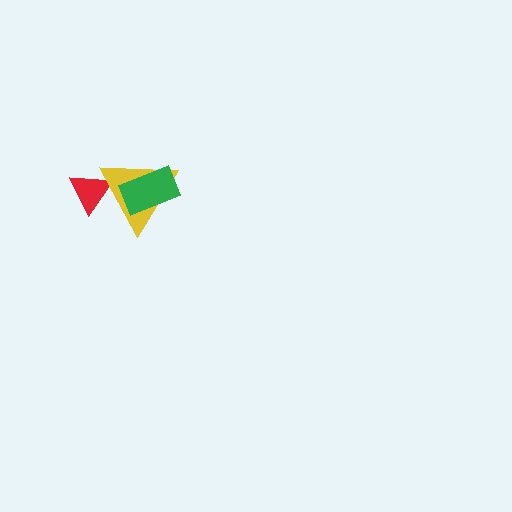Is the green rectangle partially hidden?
No, no other shape covers it.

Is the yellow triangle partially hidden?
Yes, it is partially covered by another shape.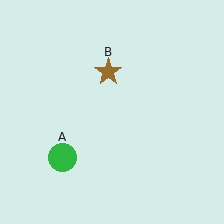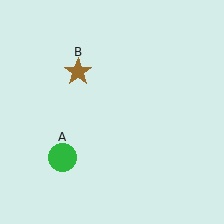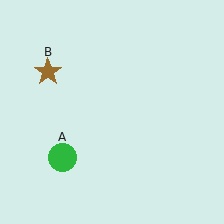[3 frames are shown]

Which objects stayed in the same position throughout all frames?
Green circle (object A) remained stationary.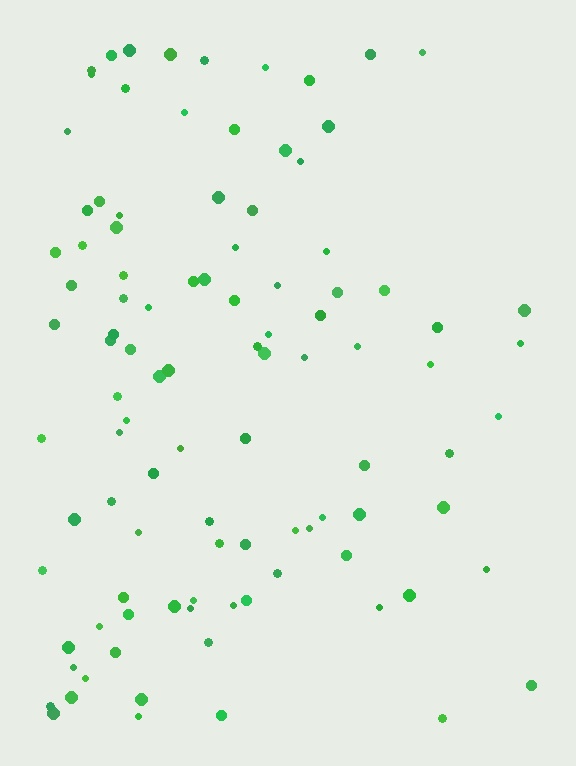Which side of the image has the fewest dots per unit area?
The right.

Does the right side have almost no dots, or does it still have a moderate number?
Still a moderate number, just noticeably fewer than the left.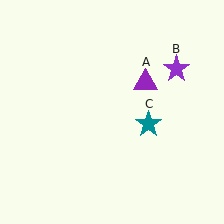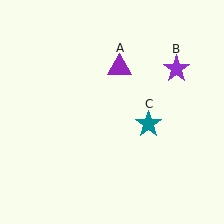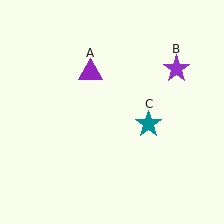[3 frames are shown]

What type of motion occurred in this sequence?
The purple triangle (object A) rotated counterclockwise around the center of the scene.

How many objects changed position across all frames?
1 object changed position: purple triangle (object A).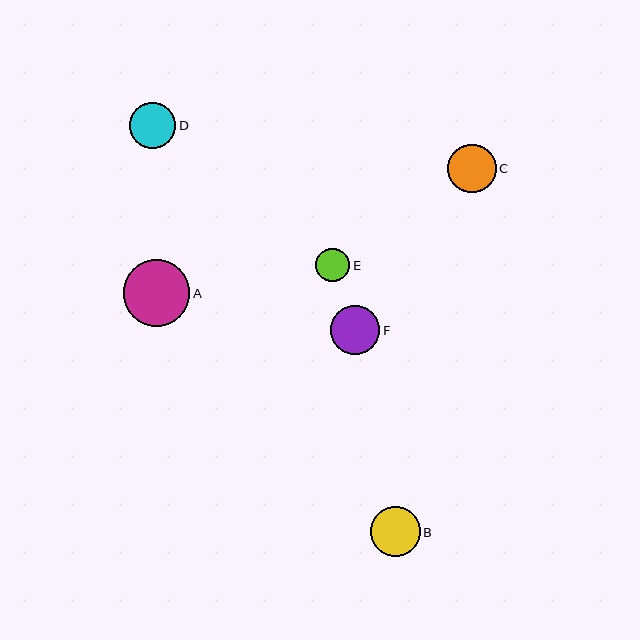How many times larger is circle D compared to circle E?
Circle D is approximately 1.4 times the size of circle E.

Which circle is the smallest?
Circle E is the smallest with a size of approximately 34 pixels.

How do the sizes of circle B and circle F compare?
Circle B and circle F are approximately the same size.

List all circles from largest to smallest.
From largest to smallest: A, B, F, C, D, E.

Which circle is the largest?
Circle A is the largest with a size of approximately 67 pixels.